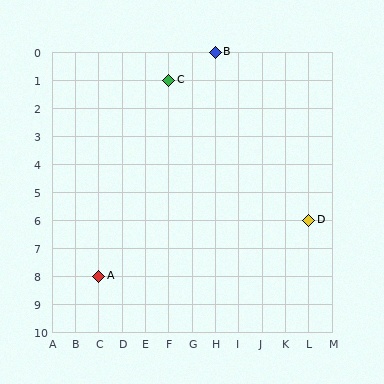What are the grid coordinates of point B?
Point B is at grid coordinates (H, 0).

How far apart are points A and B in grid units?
Points A and B are 5 columns and 8 rows apart (about 9.4 grid units diagonally).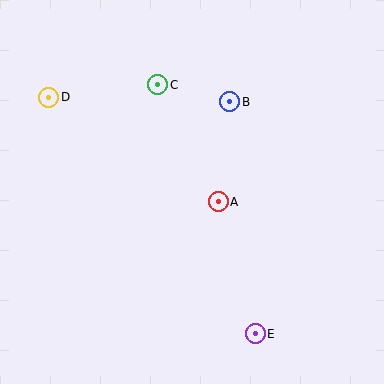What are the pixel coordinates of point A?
Point A is at (218, 202).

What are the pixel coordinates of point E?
Point E is at (255, 334).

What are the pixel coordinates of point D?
Point D is at (49, 97).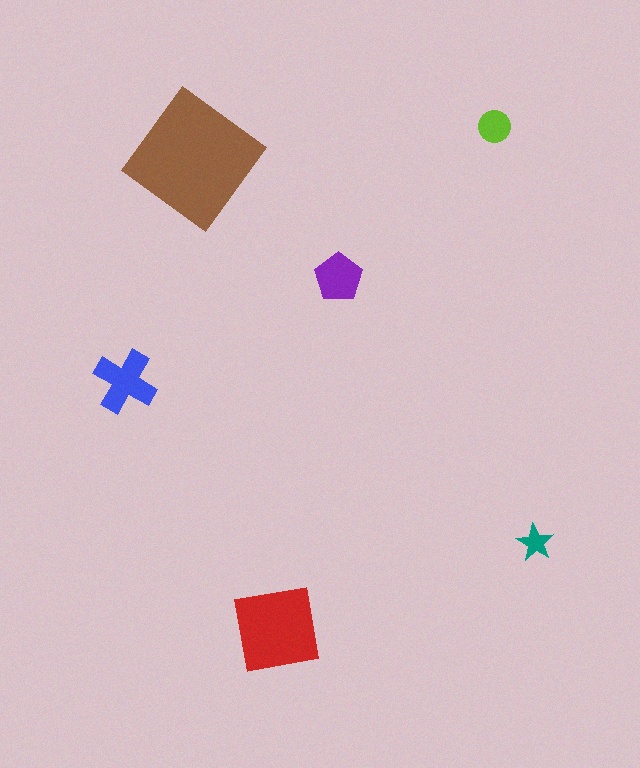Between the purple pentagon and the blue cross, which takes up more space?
The blue cross.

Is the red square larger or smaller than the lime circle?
Larger.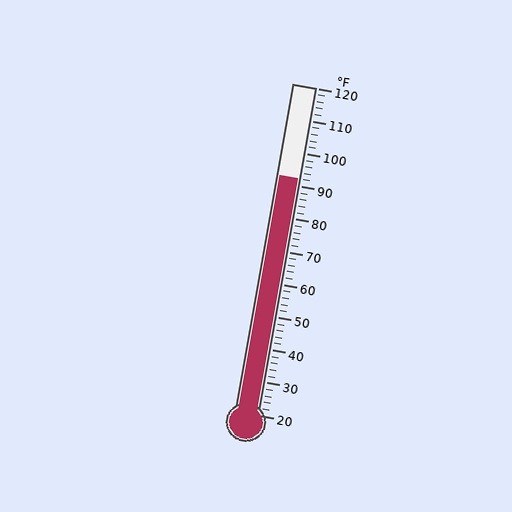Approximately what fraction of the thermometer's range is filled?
The thermometer is filled to approximately 70% of its range.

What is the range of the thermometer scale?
The thermometer scale ranges from 20°F to 120°F.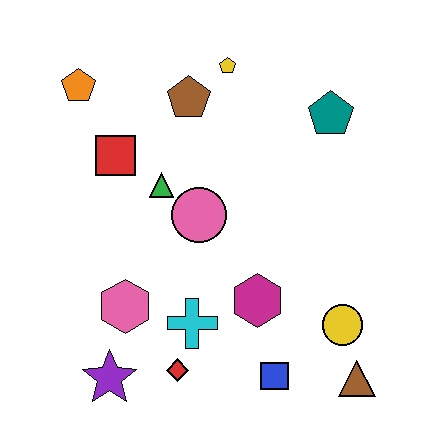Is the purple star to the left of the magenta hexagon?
Yes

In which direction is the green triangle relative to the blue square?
The green triangle is above the blue square.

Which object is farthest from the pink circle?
The brown triangle is farthest from the pink circle.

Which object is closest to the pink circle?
The green triangle is closest to the pink circle.